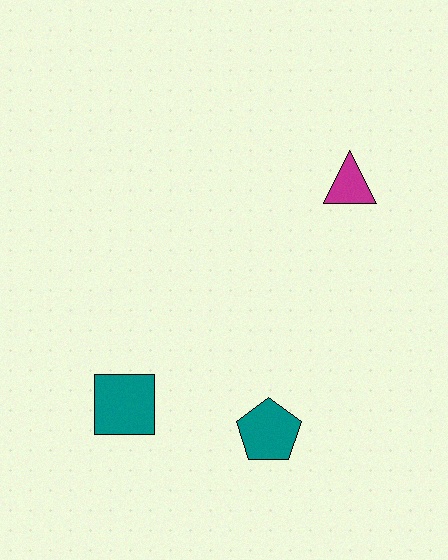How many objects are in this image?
There are 3 objects.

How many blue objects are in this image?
There are no blue objects.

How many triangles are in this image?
There is 1 triangle.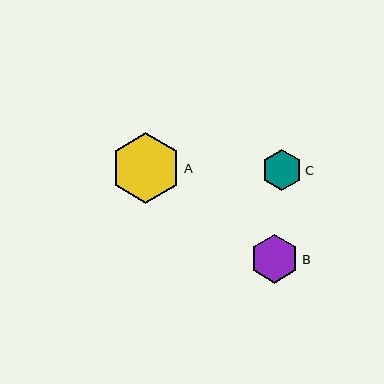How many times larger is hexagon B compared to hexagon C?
Hexagon B is approximately 1.2 times the size of hexagon C.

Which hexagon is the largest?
Hexagon A is the largest with a size of approximately 71 pixels.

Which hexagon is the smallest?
Hexagon C is the smallest with a size of approximately 41 pixels.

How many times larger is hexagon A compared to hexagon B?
Hexagon A is approximately 1.5 times the size of hexagon B.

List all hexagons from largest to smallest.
From largest to smallest: A, B, C.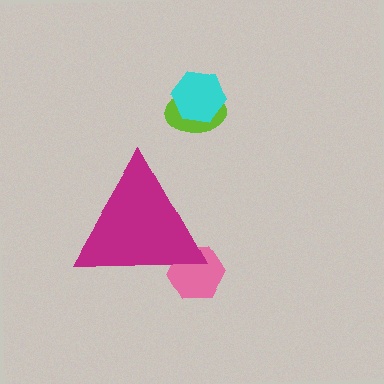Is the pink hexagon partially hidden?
Yes, the pink hexagon is partially hidden behind the magenta triangle.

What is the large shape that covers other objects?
A magenta triangle.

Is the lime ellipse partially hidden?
No, the lime ellipse is fully visible.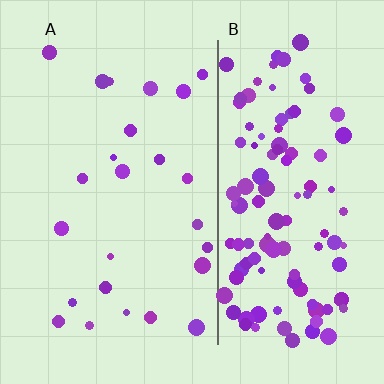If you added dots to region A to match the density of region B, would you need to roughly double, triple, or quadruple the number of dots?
Approximately quadruple.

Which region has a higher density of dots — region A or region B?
B (the right).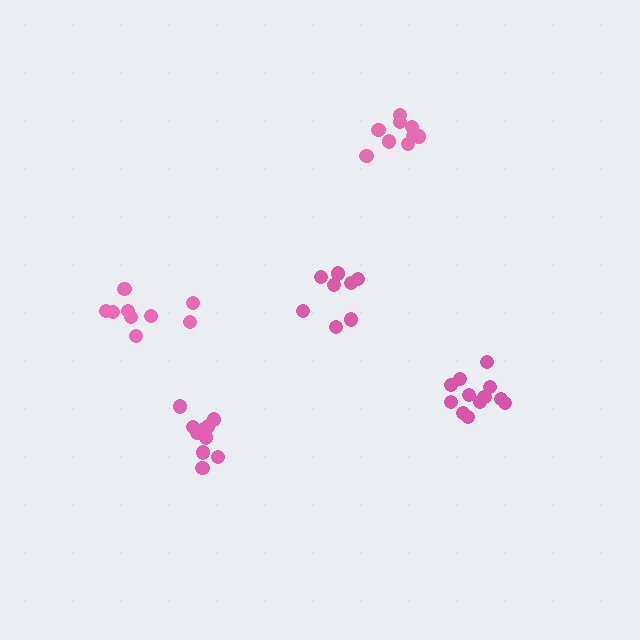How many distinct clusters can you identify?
There are 5 distinct clusters.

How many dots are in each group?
Group 1: 10 dots, Group 2: 8 dots, Group 3: 9 dots, Group 4: 12 dots, Group 5: 9 dots (48 total).